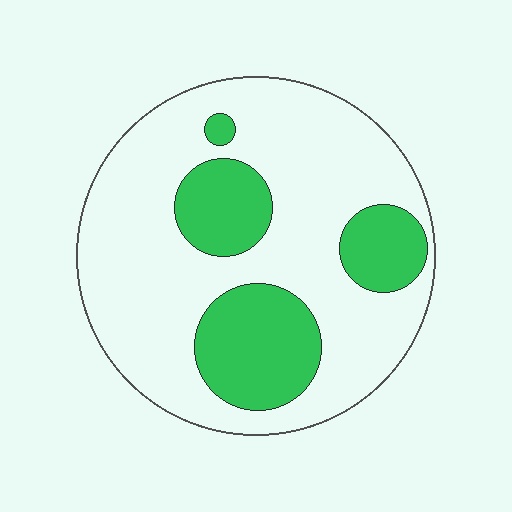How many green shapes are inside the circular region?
4.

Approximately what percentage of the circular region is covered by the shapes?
Approximately 25%.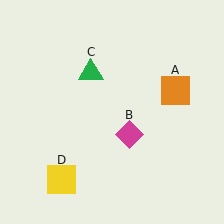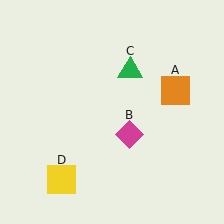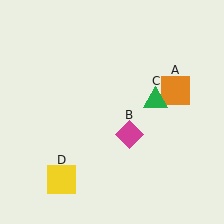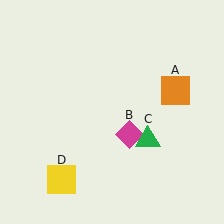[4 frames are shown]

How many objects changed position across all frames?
1 object changed position: green triangle (object C).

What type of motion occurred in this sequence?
The green triangle (object C) rotated clockwise around the center of the scene.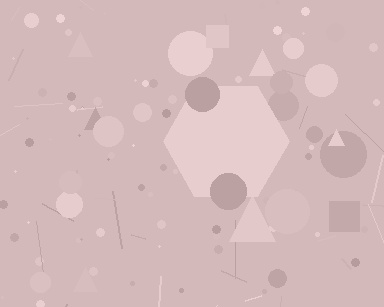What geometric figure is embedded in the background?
A hexagon is embedded in the background.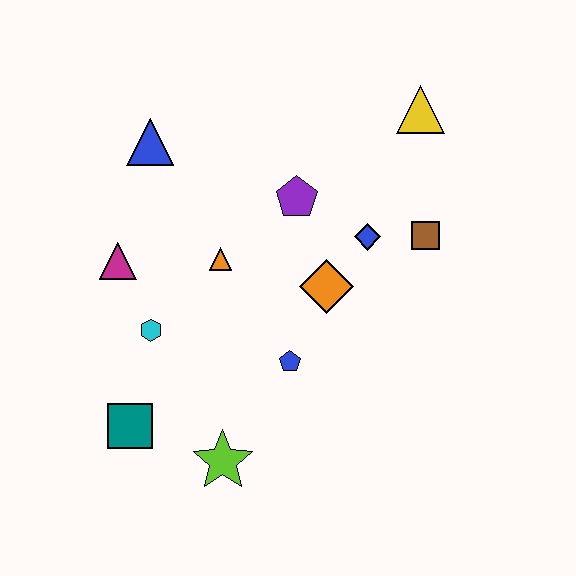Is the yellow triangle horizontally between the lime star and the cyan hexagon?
No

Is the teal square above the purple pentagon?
No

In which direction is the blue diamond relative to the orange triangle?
The blue diamond is to the right of the orange triangle.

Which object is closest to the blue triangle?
The magenta triangle is closest to the blue triangle.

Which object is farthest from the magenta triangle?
The yellow triangle is farthest from the magenta triangle.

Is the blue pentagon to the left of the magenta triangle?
No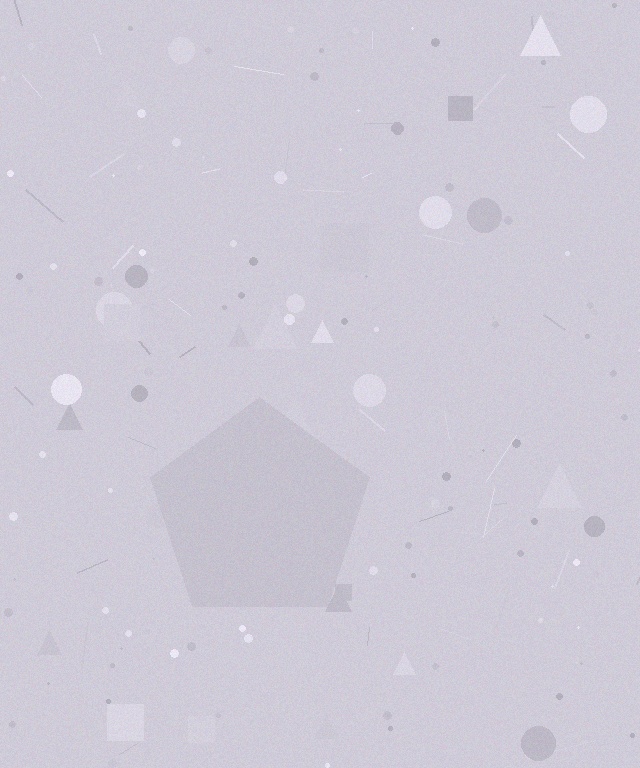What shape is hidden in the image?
A pentagon is hidden in the image.